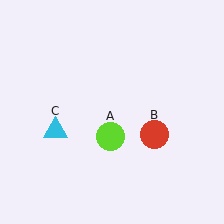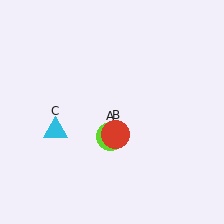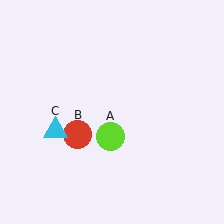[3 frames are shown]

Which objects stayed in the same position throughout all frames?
Lime circle (object A) and cyan triangle (object C) remained stationary.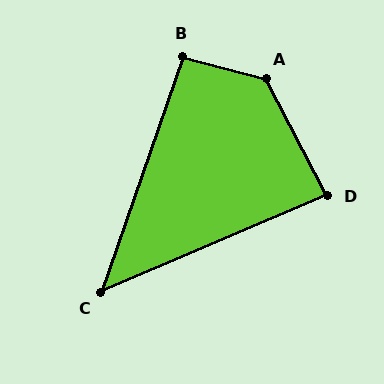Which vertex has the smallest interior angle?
C, at approximately 48 degrees.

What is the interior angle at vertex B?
Approximately 95 degrees (approximately right).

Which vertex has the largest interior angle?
A, at approximately 132 degrees.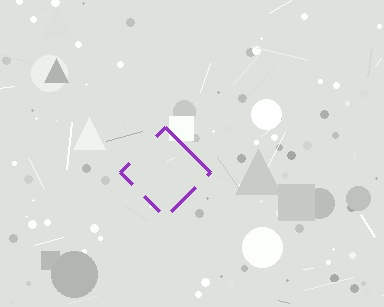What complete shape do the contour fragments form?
The contour fragments form a diamond.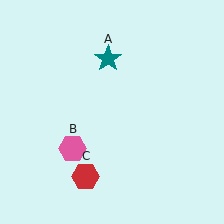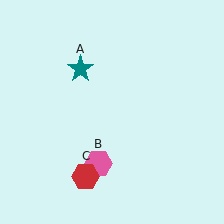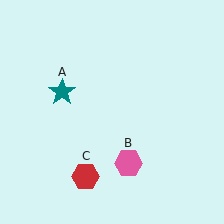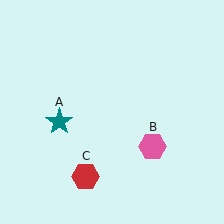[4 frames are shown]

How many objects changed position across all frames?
2 objects changed position: teal star (object A), pink hexagon (object B).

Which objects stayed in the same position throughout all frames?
Red hexagon (object C) remained stationary.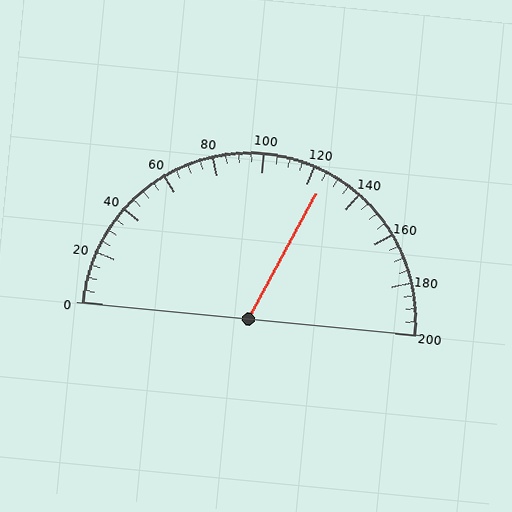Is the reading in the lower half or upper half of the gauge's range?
The reading is in the upper half of the range (0 to 200).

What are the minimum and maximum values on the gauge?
The gauge ranges from 0 to 200.